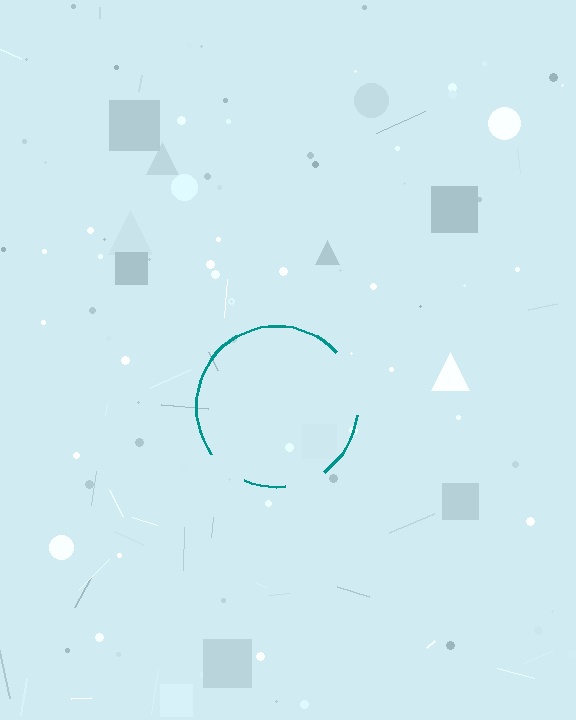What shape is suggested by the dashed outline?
The dashed outline suggests a circle.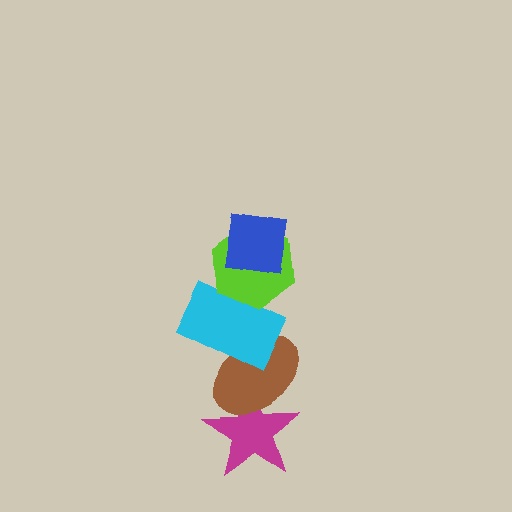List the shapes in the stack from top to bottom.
From top to bottom: the blue square, the lime hexagon, the cyan rectangle, the brown ellipse, the magenta star.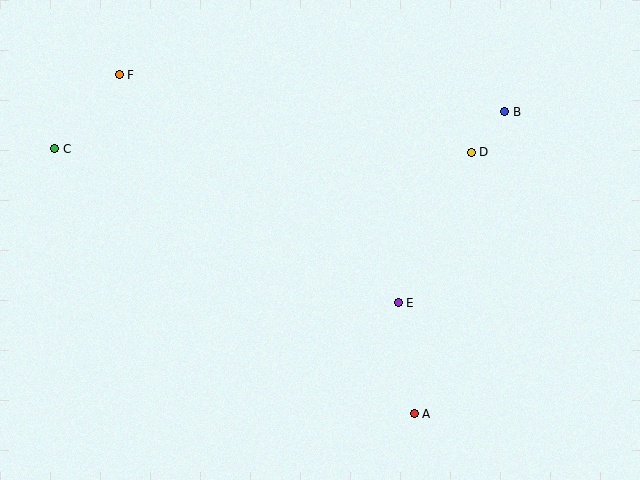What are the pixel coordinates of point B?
Point B is at (505, 112).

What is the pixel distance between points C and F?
The distance between C and F is 99 pixels.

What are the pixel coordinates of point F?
Point F is at (119, 75).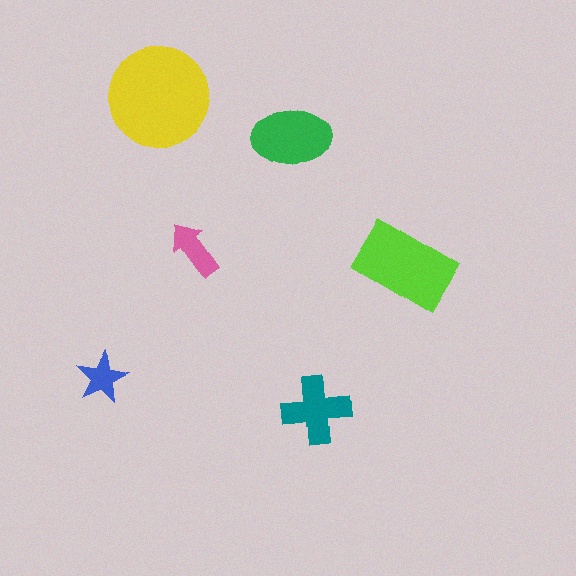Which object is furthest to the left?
The blue star is leftmost.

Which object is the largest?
The yellow circle.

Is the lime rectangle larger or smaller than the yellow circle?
Smaller.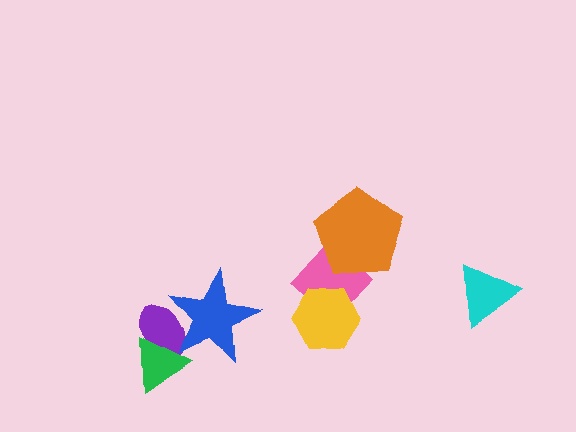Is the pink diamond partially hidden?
Yes, it is partially covered by another shape.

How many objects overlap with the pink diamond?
2 objects overlap with the pink diamond.